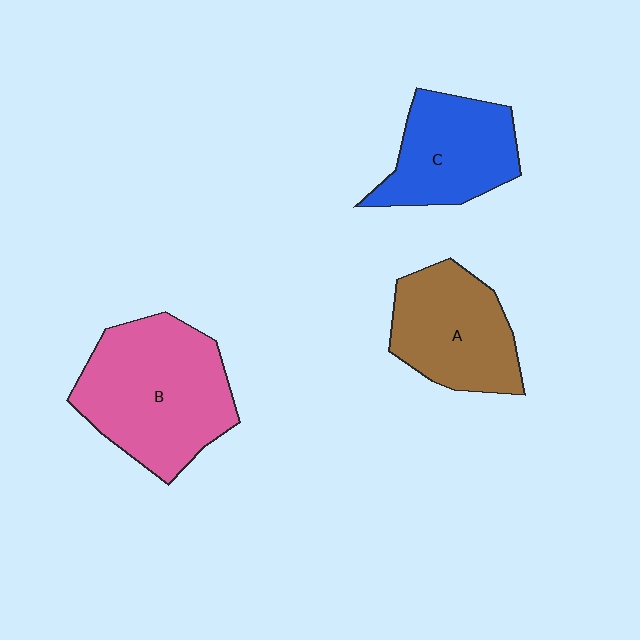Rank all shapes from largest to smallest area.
From largest to smallest: B (pink), A (brown), C (blue).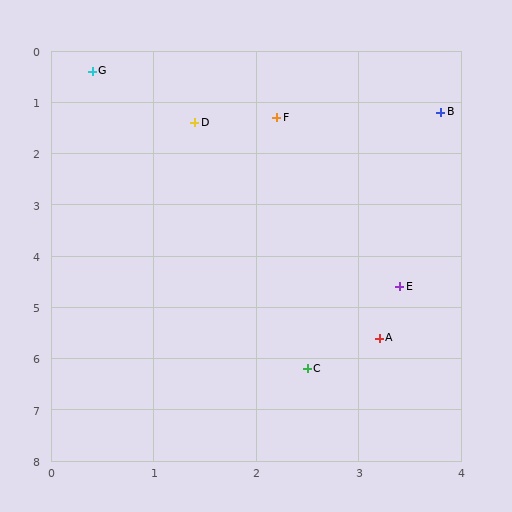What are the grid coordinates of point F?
Point F is at approximately (2.2, 1.3).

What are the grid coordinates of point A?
Point A is at approximately (3.2, 5.6).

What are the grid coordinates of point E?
Point E is at approximately (3.4, 4.6).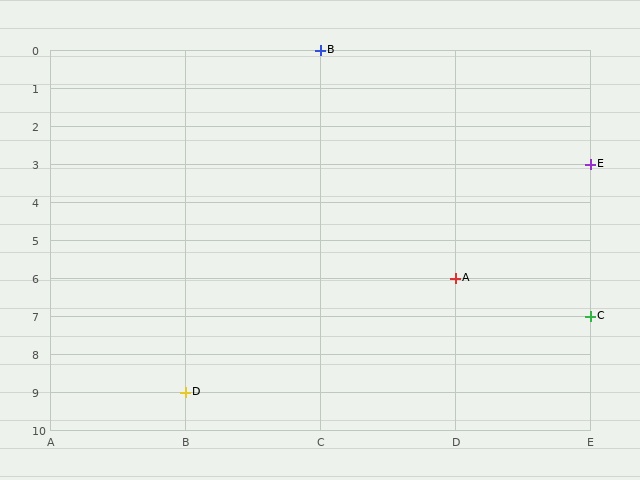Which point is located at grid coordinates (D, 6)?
Point A is at (D, 6).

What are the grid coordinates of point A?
Point A is at grid coordinates (D, 6).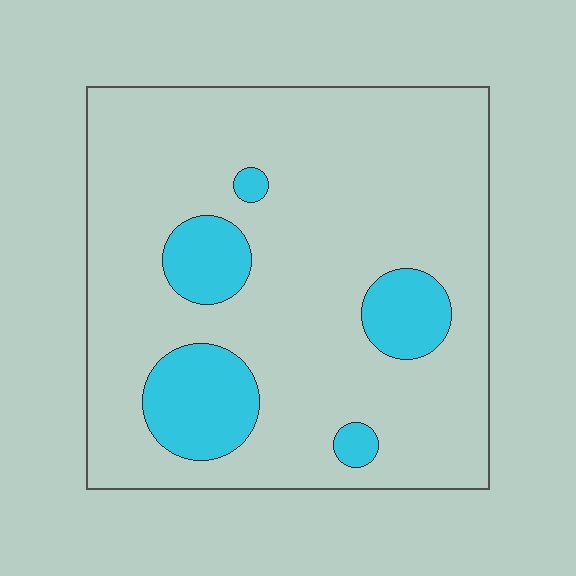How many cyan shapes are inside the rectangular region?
5.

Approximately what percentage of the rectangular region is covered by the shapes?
Approximately 15%.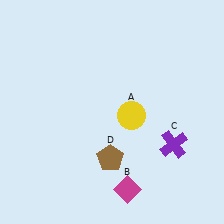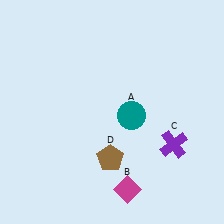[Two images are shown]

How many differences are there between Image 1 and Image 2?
There is 1 difference between the two images.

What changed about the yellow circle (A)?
In Image 1, A is yellow. In Image 2, it changed to teal.